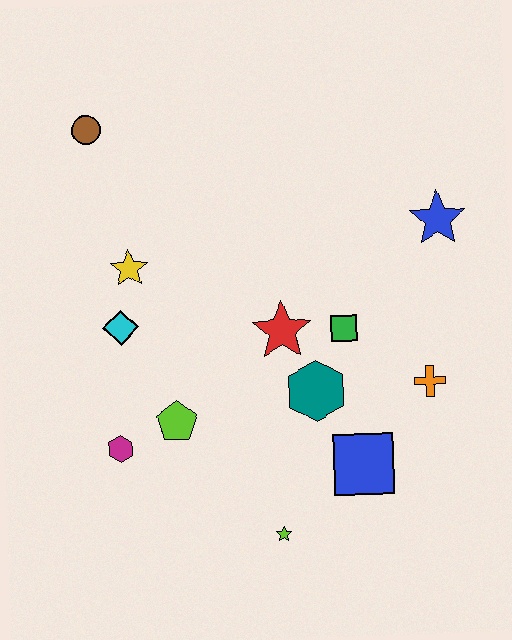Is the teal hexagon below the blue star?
Yes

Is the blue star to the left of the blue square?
No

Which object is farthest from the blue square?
The brown circle is farthest from the blue square.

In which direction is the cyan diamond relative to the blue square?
The cyan diamond is to the left of the blue square.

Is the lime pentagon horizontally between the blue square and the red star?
No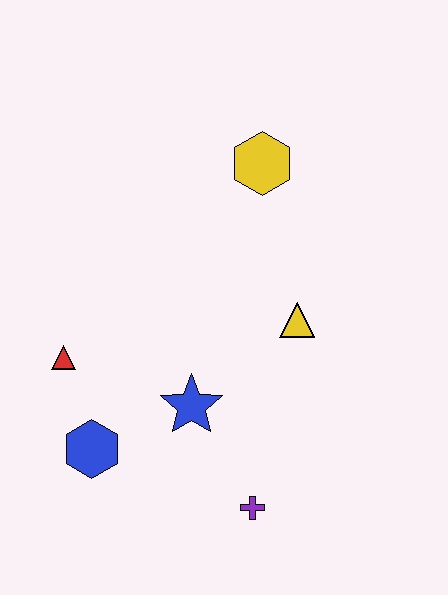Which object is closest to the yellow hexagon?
The yellow triangle is closest to the yellow hexagon.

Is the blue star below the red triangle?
Yes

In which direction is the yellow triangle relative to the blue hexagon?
The yellow triangle is to the right of the blue hexagon.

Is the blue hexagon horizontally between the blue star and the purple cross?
No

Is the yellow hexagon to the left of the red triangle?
No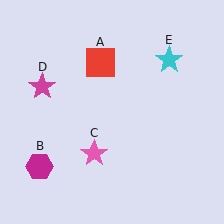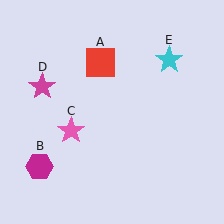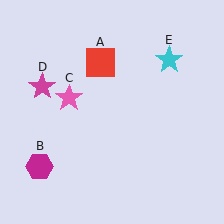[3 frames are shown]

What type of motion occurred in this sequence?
The pink star (object C) rotated clockwise around the center of the scene.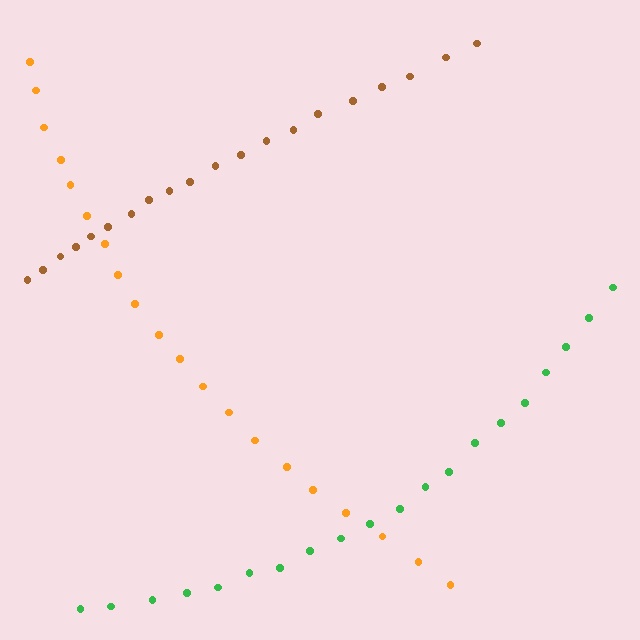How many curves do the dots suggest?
There are 3 distinct paths.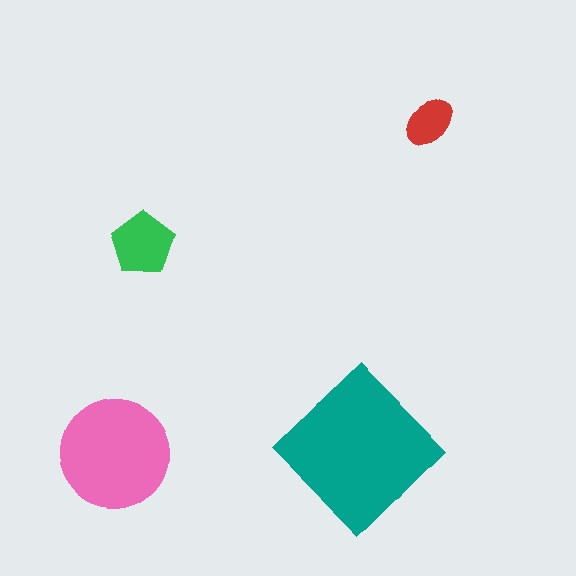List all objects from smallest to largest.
The red ellipse, the green pentagon, the pink circle, the teal diamond.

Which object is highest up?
The red ellipse is topmost.